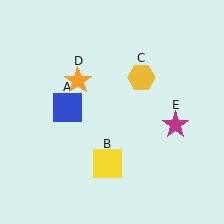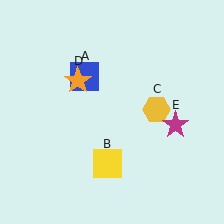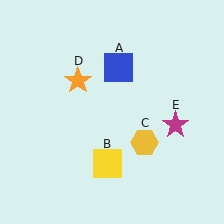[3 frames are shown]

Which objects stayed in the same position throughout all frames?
Yellow square (object B) and orange star (object D) and magenta star (object E) remained stationary.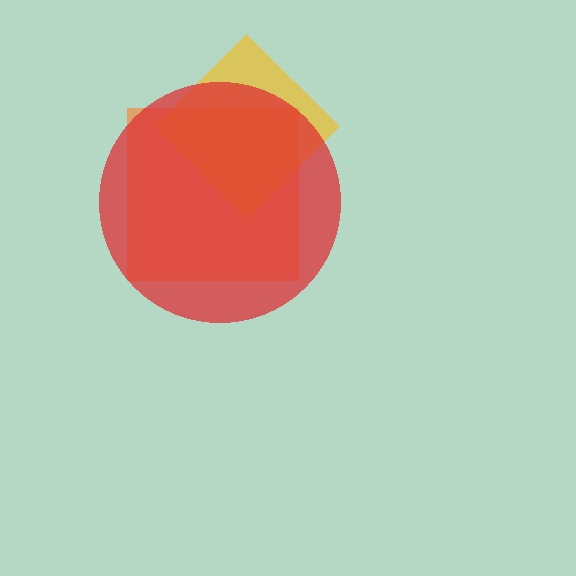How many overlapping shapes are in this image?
There are 3 overlapping shapes in the image.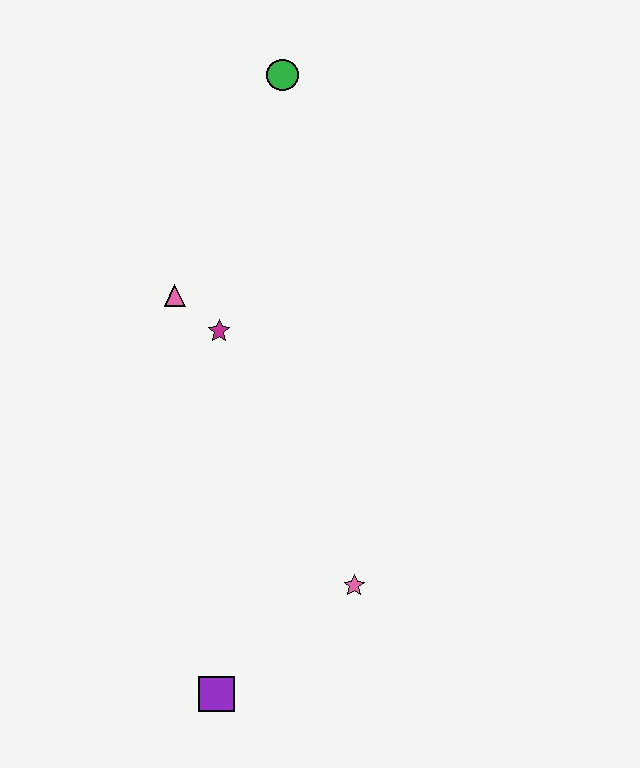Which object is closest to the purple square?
The pink star is closest to the purple square.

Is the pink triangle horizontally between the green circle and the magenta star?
No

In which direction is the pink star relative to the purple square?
The pink star is to the right of the purple square.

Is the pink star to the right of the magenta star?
Yes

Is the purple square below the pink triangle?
Yes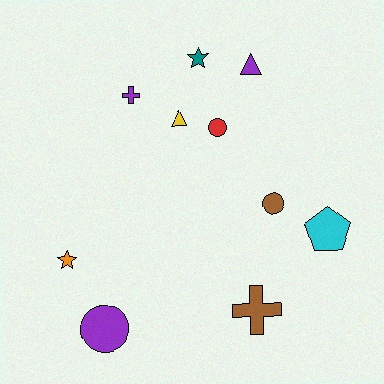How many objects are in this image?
There are 10 objects.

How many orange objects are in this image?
There is 1 orange object.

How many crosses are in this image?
There are 2 crosses.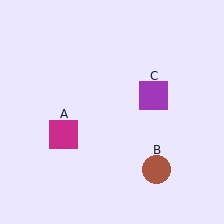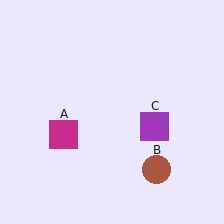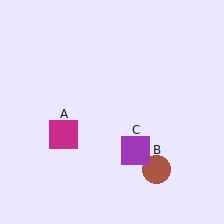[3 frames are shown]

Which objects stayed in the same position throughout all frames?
Magenta square (object A) and brown circle (object B) remained stationary.